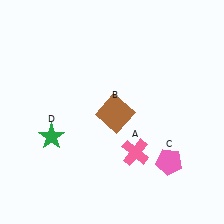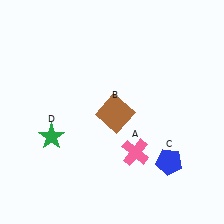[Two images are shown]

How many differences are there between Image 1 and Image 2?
There is 1 difference between the two images.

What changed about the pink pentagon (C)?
In Image 1, C is pink. In Image 2, it changed to blue.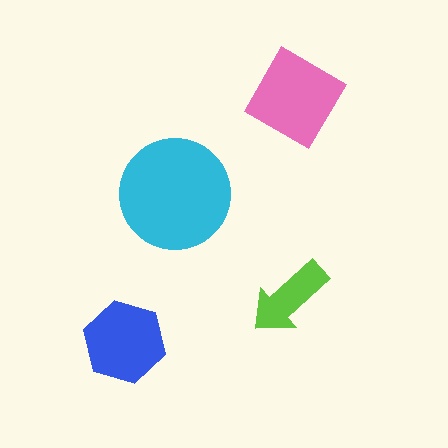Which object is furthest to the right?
The pink diamond is rightmost.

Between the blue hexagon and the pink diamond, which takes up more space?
The pink diamond.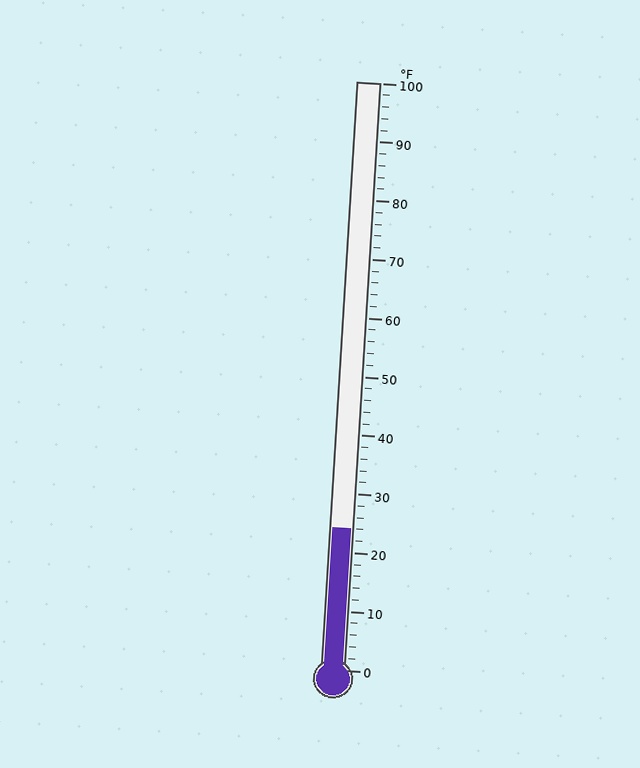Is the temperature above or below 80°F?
The temperature is below 80°F.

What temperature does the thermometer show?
The thermometer shows approximately 24°F.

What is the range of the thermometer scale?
The thermometer scale ranges from 0°F to 100°F.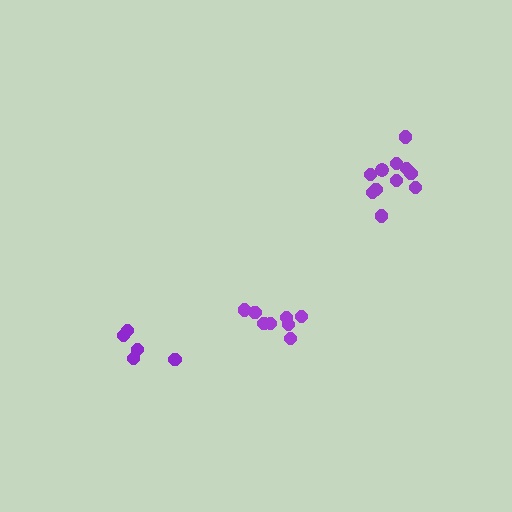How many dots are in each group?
Group 1: 8 dots, Group 2: 11 dots, Group 3: 5 dots (24 total).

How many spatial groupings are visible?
There are 3 spatial groupings.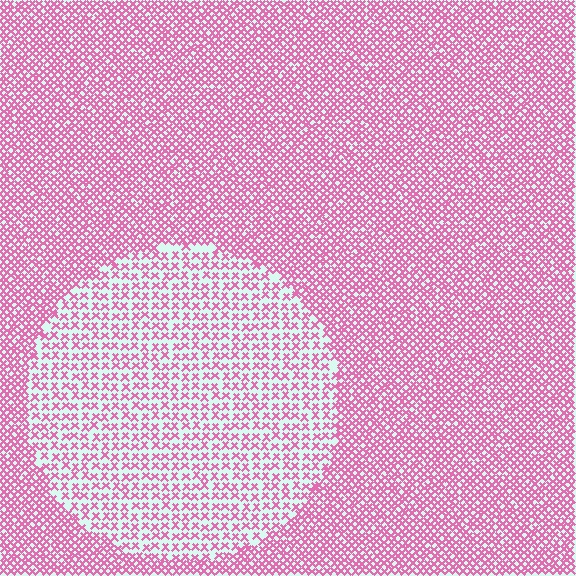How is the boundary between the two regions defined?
The boundary is defined by a change in element density (approximately 1.9x ratio). All elements are the same color, size, and shape.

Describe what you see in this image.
The image contains small pink elements arranged at two different densities. A circle-shaped region is visible where the elements are less densely packed than the surrounding area.